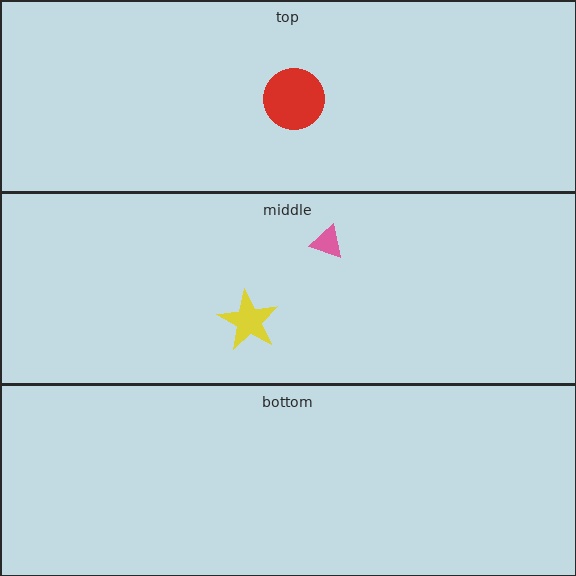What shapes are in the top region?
The red circle.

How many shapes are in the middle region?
2.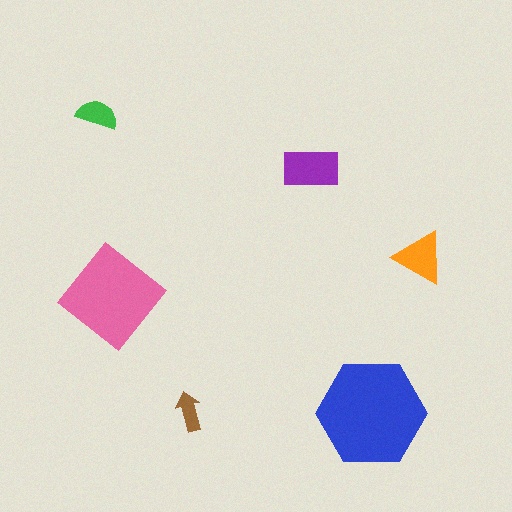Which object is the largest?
The blue hexagon.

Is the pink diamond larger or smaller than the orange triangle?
Larger.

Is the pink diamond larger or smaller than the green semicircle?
Larger.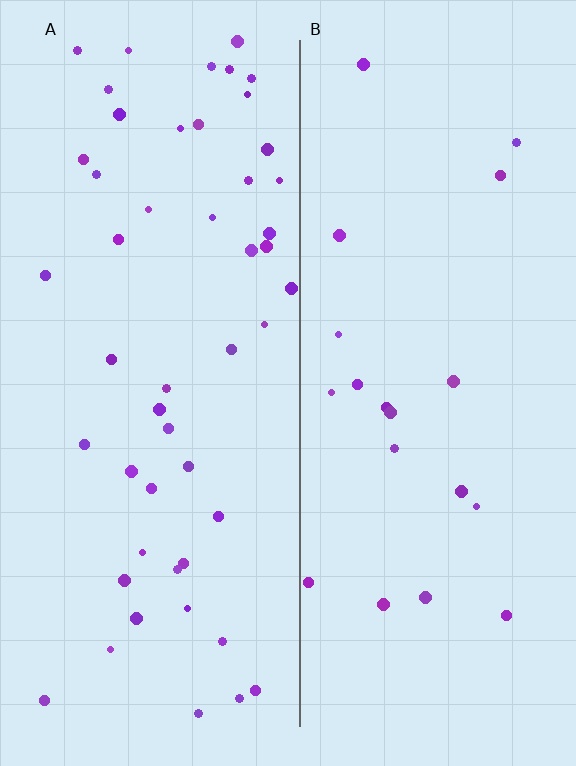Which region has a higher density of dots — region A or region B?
A (the left).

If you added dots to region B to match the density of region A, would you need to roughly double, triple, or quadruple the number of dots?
Approximately triple.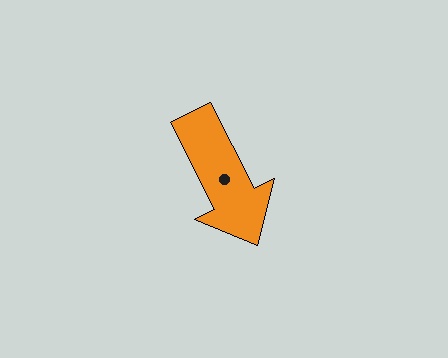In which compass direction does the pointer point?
Southeast.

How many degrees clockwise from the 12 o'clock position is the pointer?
Approximately 153 degrees.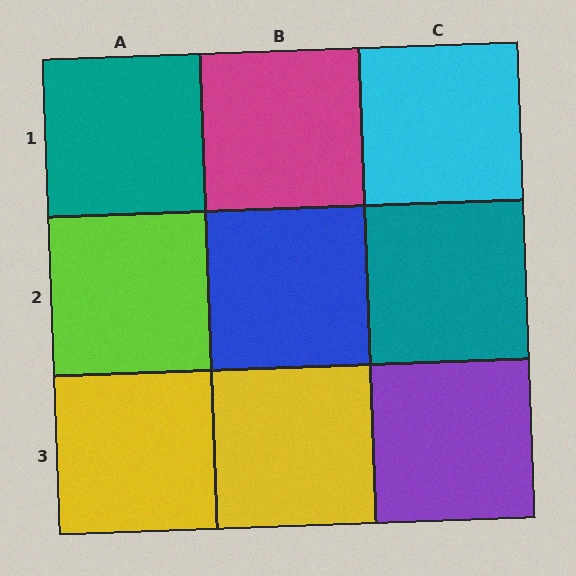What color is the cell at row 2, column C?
Teal.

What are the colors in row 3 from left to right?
Yellow, yellow, purple.